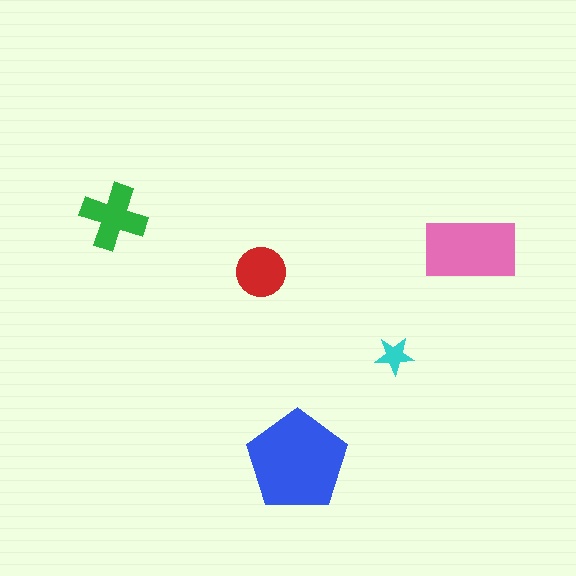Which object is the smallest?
The cyan star.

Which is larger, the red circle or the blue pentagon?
The blue pentagon.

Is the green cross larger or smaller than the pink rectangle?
Smaller.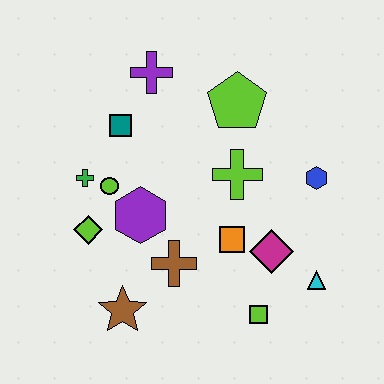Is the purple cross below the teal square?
No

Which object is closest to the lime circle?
The green cross is closest to the lime circle.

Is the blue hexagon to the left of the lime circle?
No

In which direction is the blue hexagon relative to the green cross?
The blue hexagon is to the right of the green cross.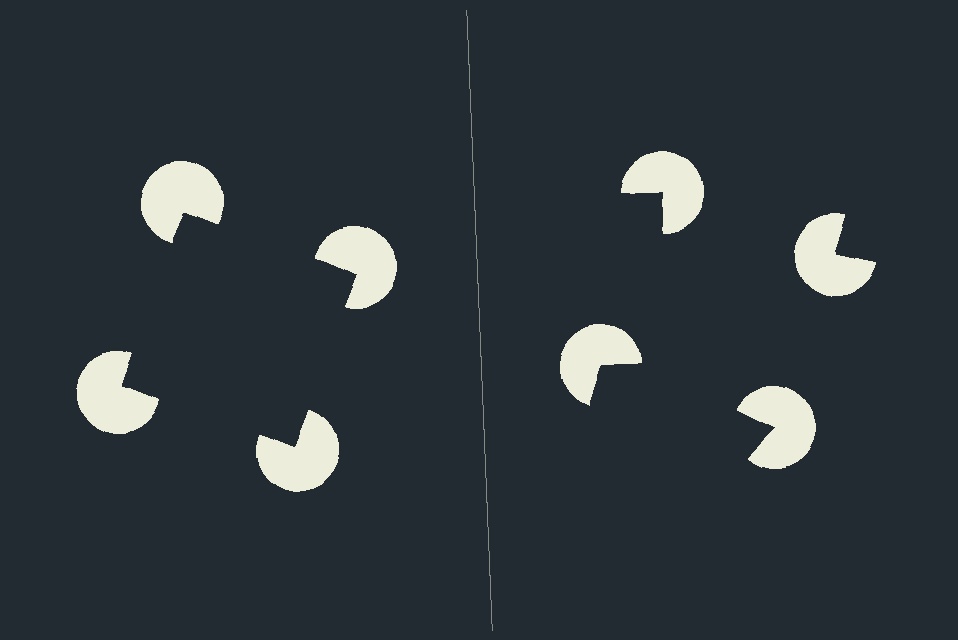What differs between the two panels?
The pac-man discs are positioned identically on both sides; only the wedge orientations differ. On the left they align to a square; on the right they are misaligned.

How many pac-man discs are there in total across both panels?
8 — 4 on each side.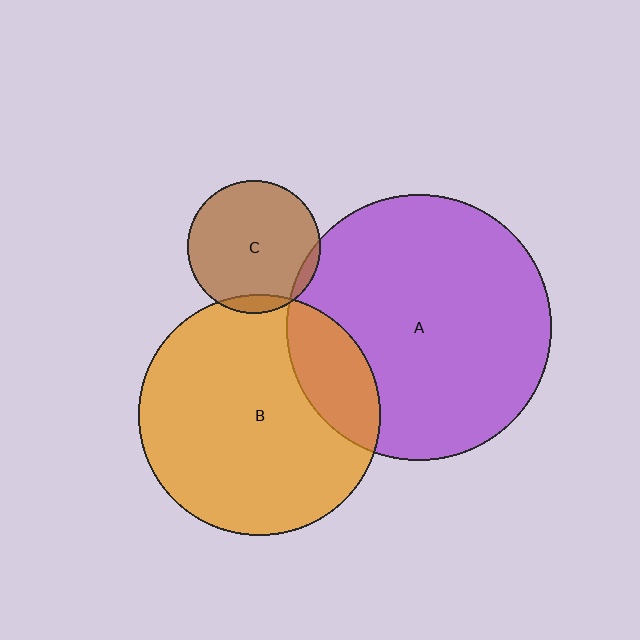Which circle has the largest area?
Circle A (purple).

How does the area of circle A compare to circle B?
Approximately 1.2 times.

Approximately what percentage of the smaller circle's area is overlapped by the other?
Approximately 5%.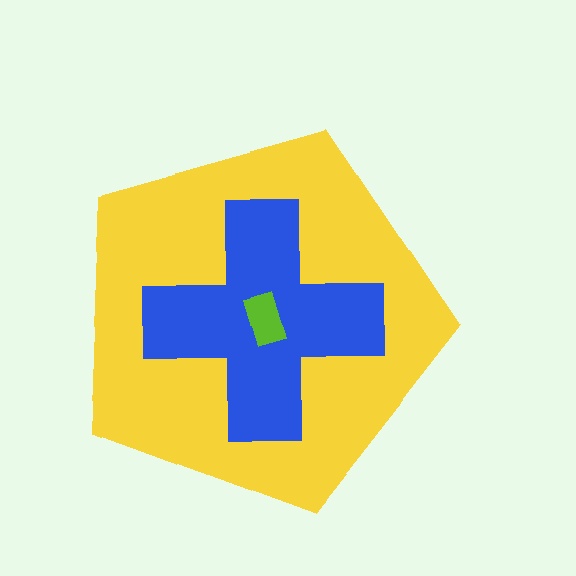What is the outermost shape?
The yellow pentagon.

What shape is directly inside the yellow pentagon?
The blue cross.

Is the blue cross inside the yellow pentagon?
Yes.